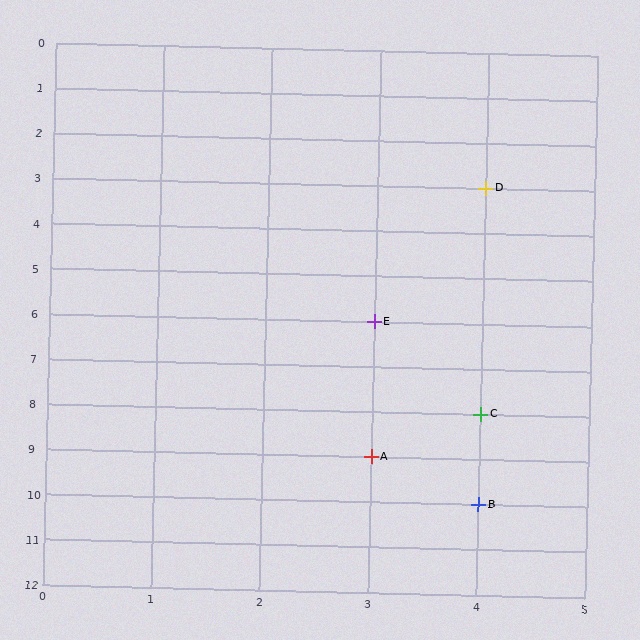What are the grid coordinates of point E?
Point E is at grid coordinates (3, 6).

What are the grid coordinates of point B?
Point B is at grid coordinates (4, 10).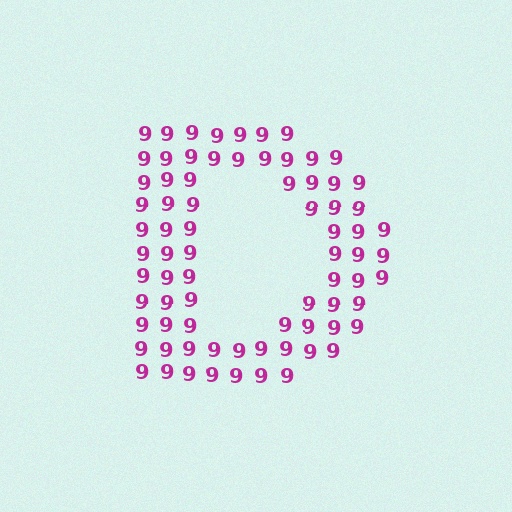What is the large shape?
The large shape is the letter D.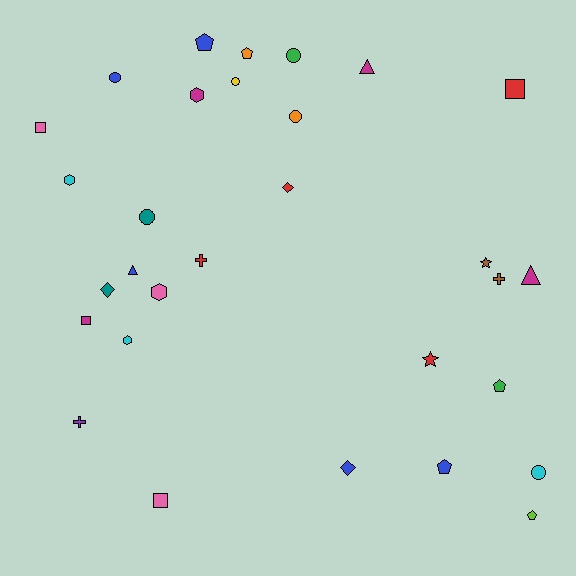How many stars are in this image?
There are 2 stars.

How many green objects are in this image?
There are 2 green objects.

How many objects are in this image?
There are 30 objects.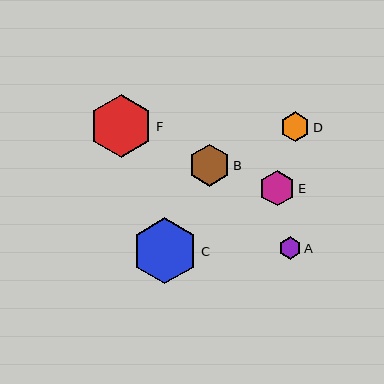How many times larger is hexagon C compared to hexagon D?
Hexagon C is approximately 2.2 times the size of hexagon D.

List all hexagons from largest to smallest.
From largest to smallest: C, F, B, E, D, A.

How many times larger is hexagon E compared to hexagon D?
Hexagon E is approximately 1.2 times the size of hexagon D.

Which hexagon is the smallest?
Hexagon A is the smallest with a size of approximately 23 pixels.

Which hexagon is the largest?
Hexagon C is the largest with a size of approximately 66 pixels.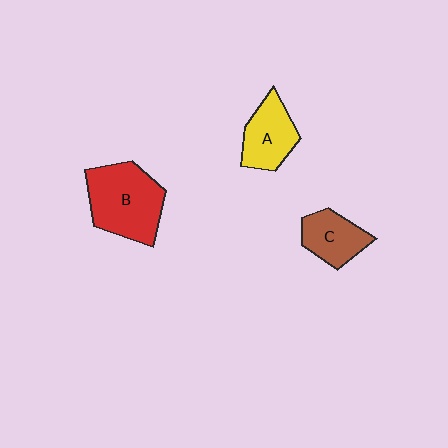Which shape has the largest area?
Shape B (red).